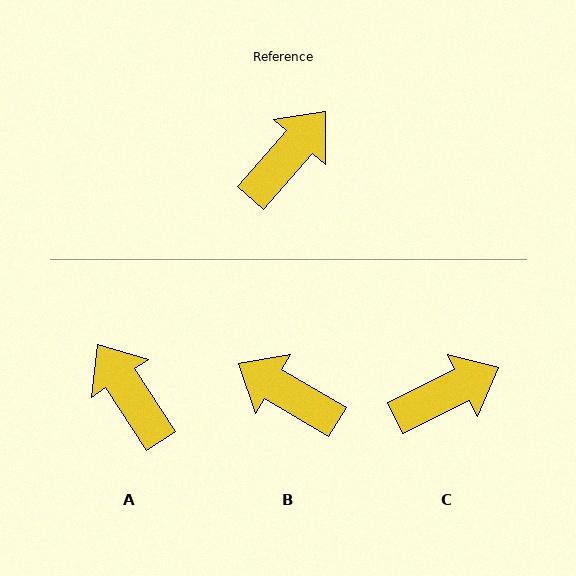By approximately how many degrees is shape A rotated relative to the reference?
Approximately 75 degrees counter-clockwise.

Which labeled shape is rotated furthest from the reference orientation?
B, about 101 degrees away.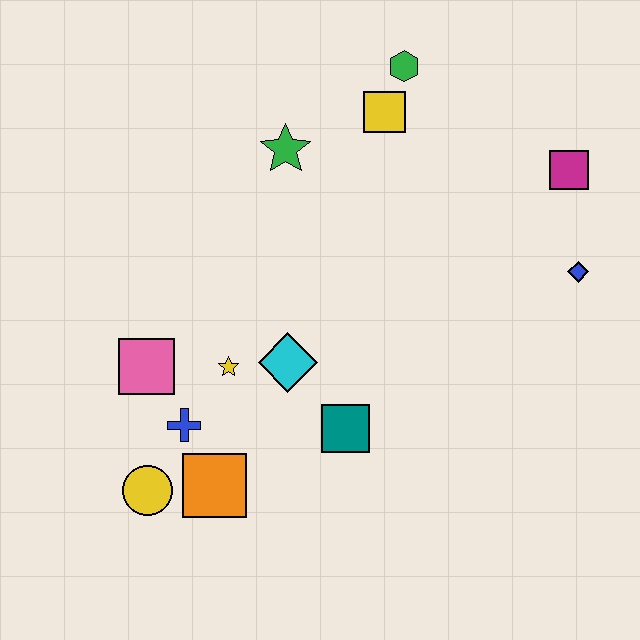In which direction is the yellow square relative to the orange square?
The yellow square is above the orange square.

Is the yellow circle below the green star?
Yes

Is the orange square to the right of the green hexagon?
No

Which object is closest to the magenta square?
The blue diamond is closest to the magenta square.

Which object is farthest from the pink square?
The magenta square is farthest from the pink square.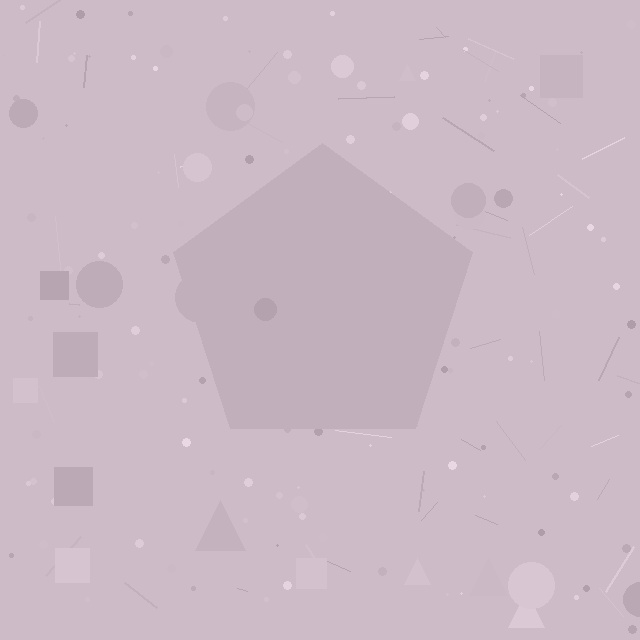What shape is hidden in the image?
A pentagon is hidden in the image.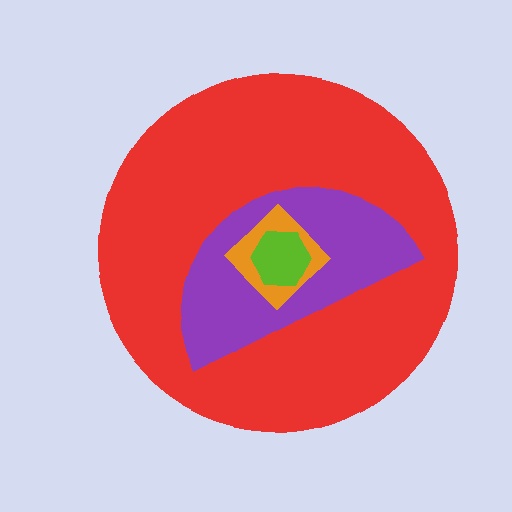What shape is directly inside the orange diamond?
The lime hexagon.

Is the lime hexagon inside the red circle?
Yes.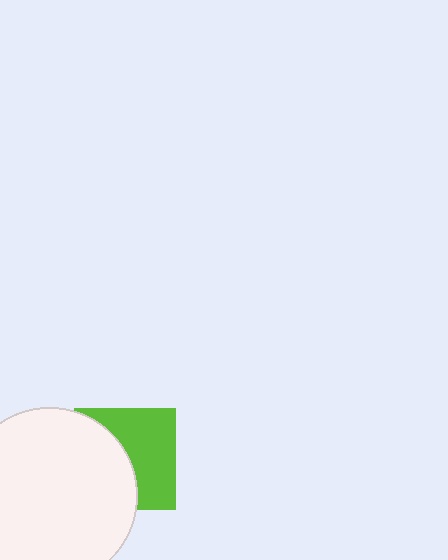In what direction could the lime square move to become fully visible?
The lime square could move right. That would shift it out from behind the white circle entirely.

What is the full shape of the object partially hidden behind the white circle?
The partially hidden object is a lime square.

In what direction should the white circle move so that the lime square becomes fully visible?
The white circle should move left. That is the shortest direction to clear the overlap and leave the lime square fully visible.